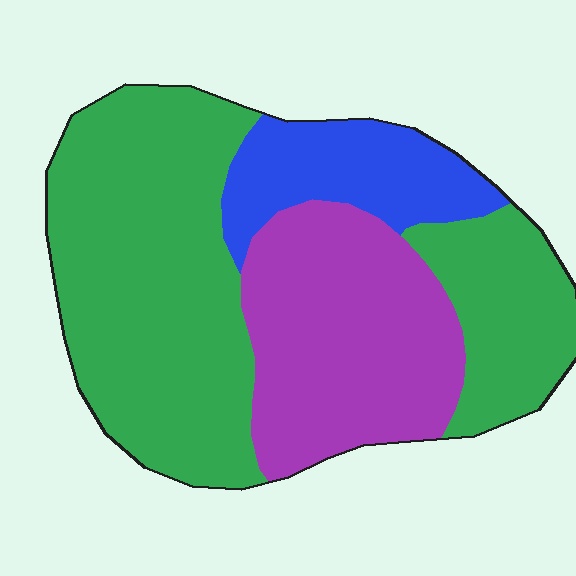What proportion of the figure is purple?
Purple covers roughly 30% of the figure.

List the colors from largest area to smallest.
From largest to smallest: green, purple, blue.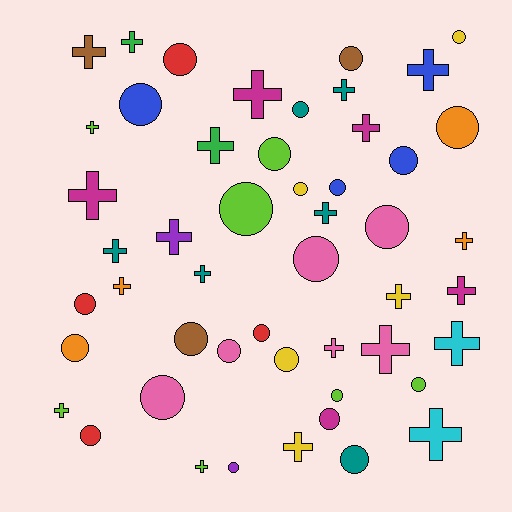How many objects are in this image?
There are 50 objects.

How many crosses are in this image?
There are 24 crosses.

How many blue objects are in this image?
There are 4 blue objects.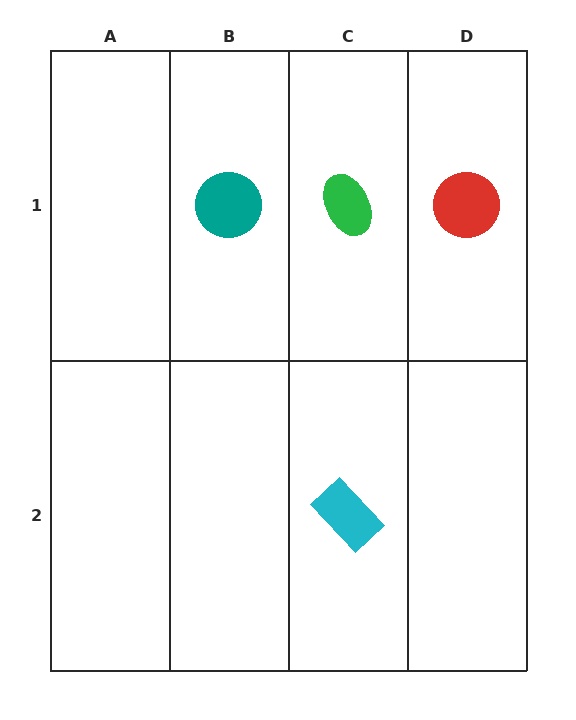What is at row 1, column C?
A green ellipse.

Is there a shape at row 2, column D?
No, that cell is empty.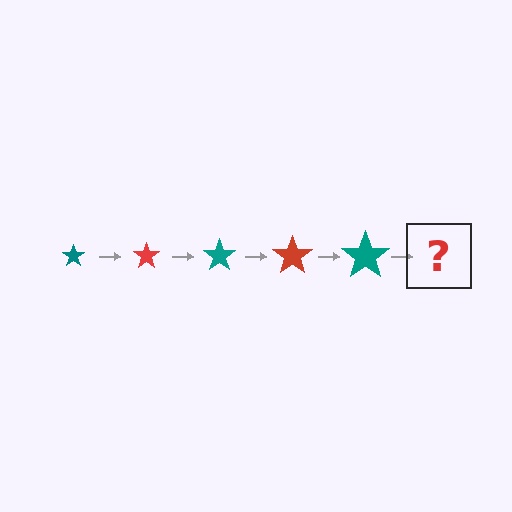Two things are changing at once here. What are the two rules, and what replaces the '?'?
The two rules are that the star grows larger each step and the color cycles through teal and red. The '?' should be a red star, larger than the previous one.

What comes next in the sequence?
The next element should be a red star, larger than the previous one.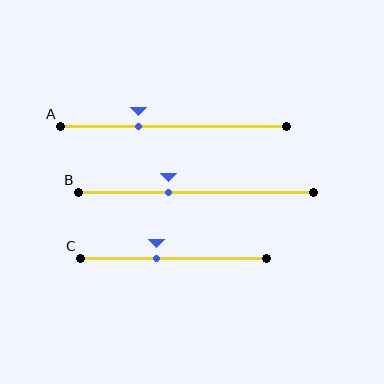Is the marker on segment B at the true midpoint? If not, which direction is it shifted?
No, the marker on segment B is shifted to the left by about 12% of the segment length.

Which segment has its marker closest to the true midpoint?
Segment C has its marker closest to the true midpoint.